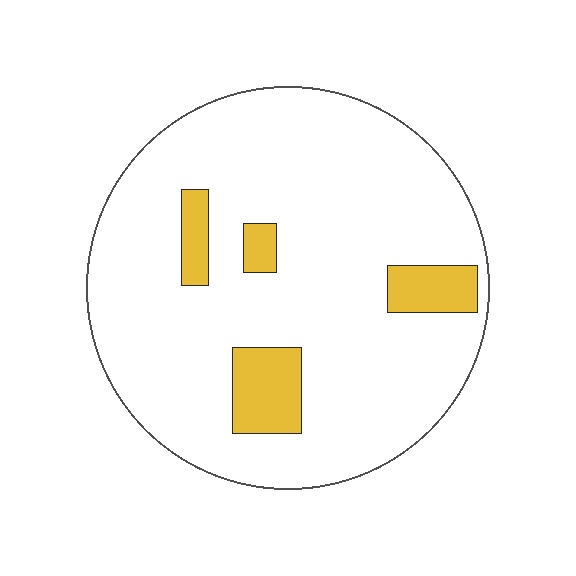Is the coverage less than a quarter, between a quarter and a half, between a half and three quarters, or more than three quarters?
Less than a quarter.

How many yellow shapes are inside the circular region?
4.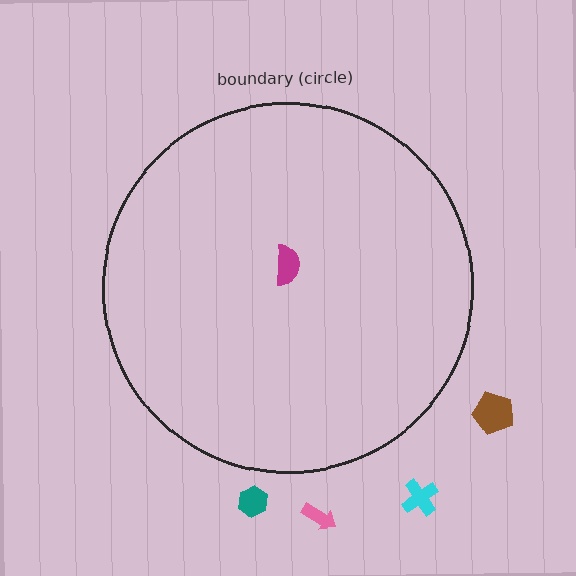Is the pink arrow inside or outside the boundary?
Outside.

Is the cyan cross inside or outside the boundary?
Outside.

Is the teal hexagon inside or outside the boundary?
Outside.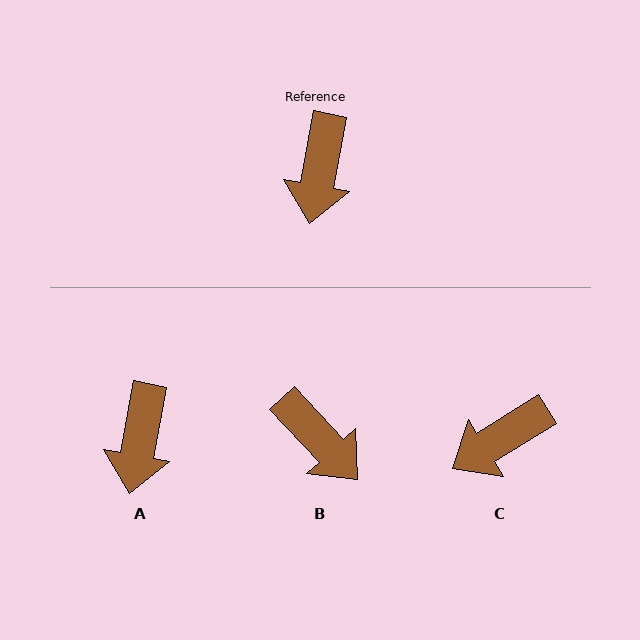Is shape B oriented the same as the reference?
No, it is off by about 54 degrees.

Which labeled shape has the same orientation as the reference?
A.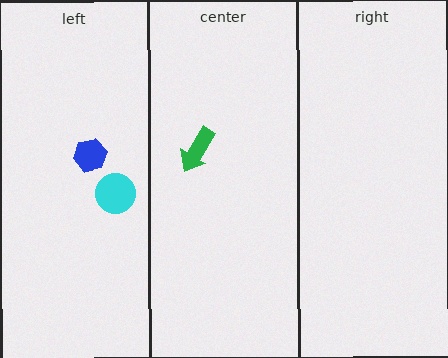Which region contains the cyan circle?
The left region.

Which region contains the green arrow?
The center region.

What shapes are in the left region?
The cyan circle, the blue hexagon.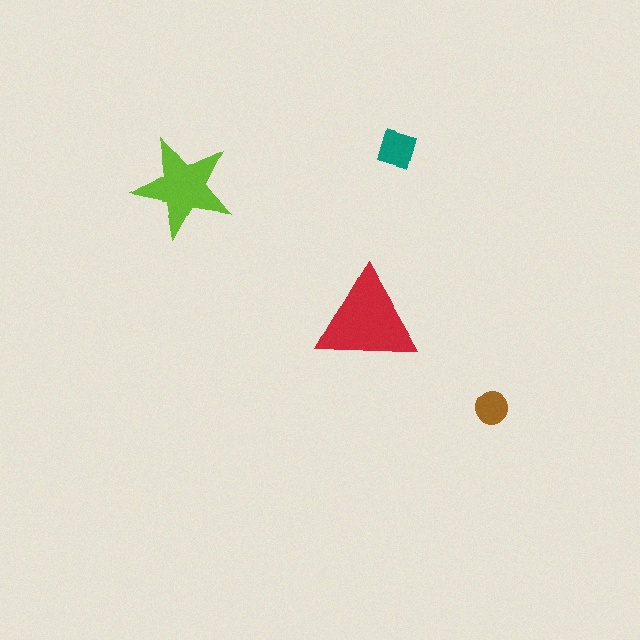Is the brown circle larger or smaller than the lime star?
Smaller.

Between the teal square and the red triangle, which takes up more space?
The red triangle.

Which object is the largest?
The red triangle.